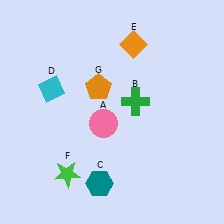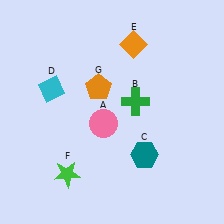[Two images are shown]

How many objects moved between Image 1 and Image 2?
1 object moved between the two images.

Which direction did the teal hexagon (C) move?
The teal hexagon (C) moved right.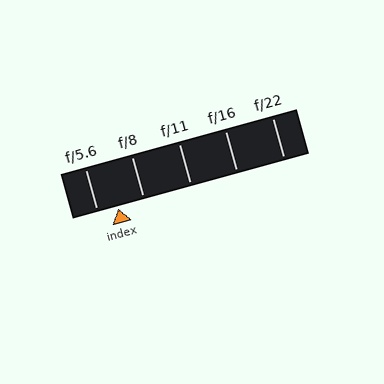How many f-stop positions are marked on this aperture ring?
There are 5 f-stop positions marked.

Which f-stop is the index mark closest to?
The index mark is closest to f/5.6.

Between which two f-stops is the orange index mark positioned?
The index mark is between f/5.6 and f/8.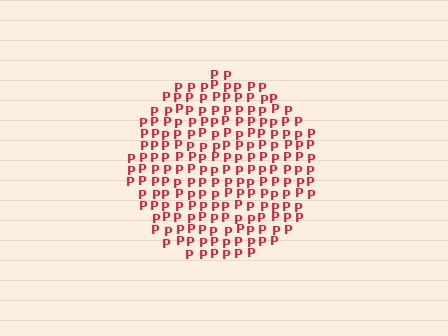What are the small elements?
The small elements are letter P's.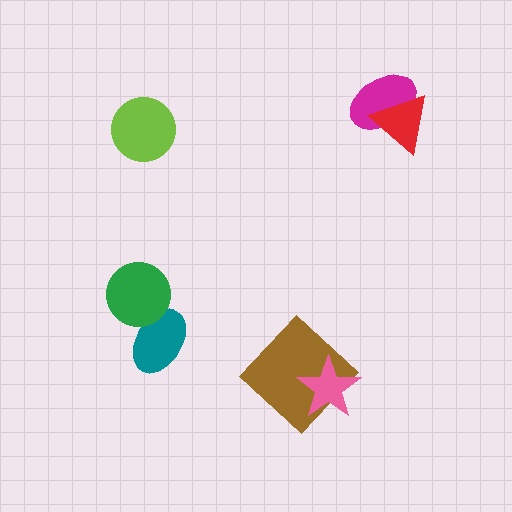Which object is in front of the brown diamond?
The pink star is in front of the brown diamond.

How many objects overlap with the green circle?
1 object overlaps with the green circle.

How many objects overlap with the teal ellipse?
1 object overlaps with the teal ellipse.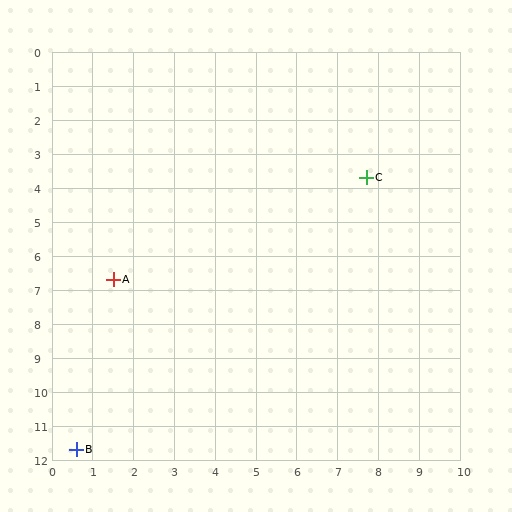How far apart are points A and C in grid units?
Points A and C are about 6.9 grid units apart.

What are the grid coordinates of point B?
Point B is at approximately (0.6, 11.7).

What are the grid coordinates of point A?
Point A is at approximately (1.5, 6.7).